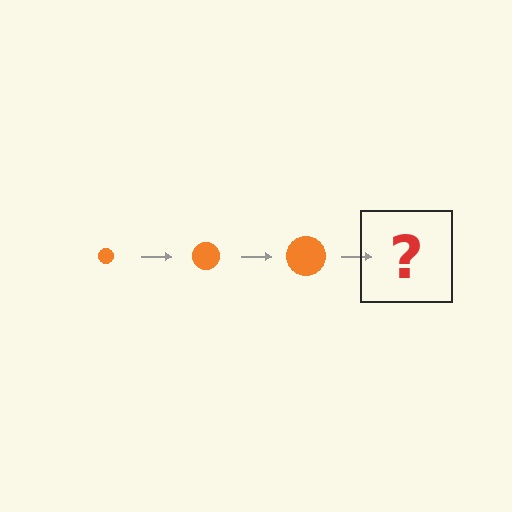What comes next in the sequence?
The next element should be an orange circle, larger than the previous one.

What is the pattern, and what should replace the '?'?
The pattern is that the circle gets progressively larger each step. The '?' should be an orange circle, larger than the previous one.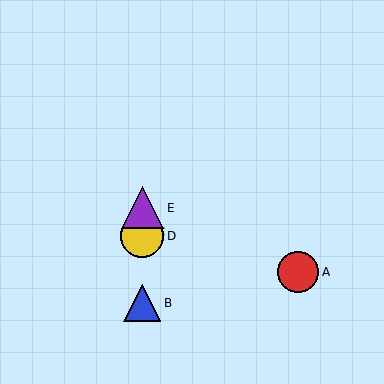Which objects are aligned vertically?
Objects B, C, D, E are aligned vertically.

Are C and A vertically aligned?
No, C is at x≈142 and A is at x≈298.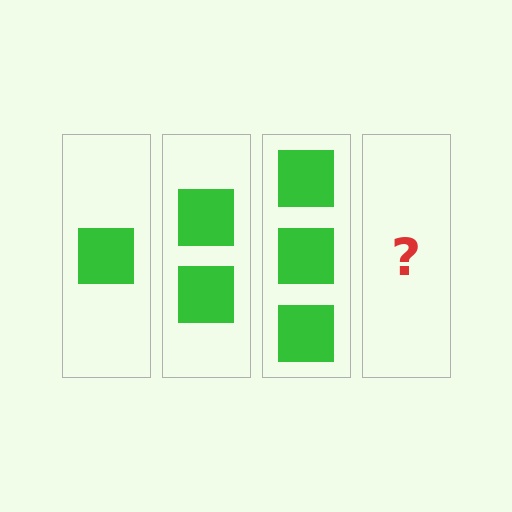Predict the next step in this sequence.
The next step is 4 squares.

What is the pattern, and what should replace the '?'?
The pattern is that each step adds one more square. The '?' should be 4 squares.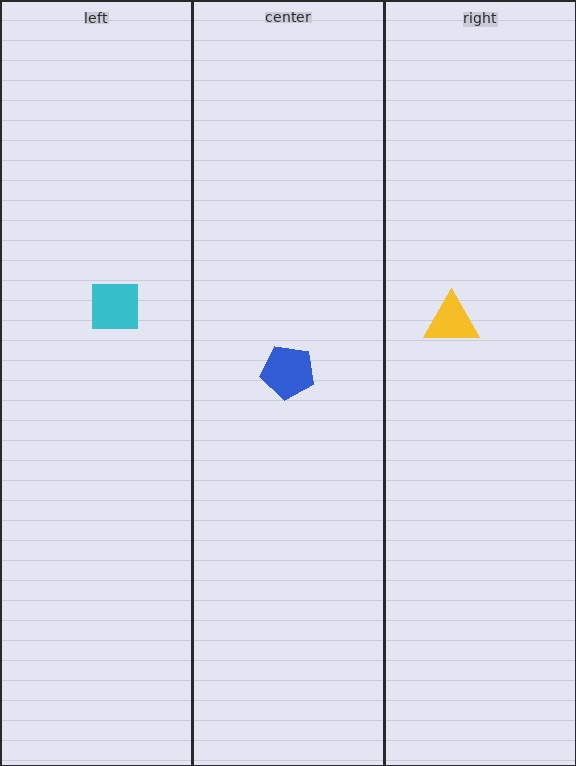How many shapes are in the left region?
1.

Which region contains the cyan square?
The left region.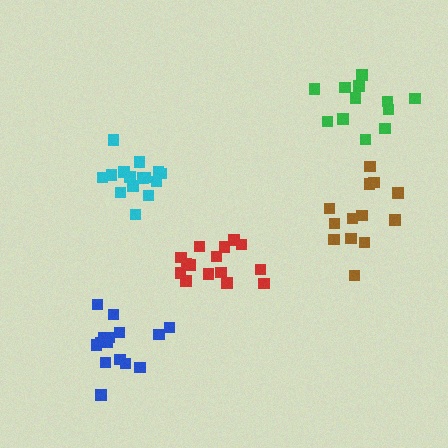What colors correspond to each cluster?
The clusters are colored: cyan, brown, green, red, blue.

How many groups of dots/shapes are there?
There are 5 groups.